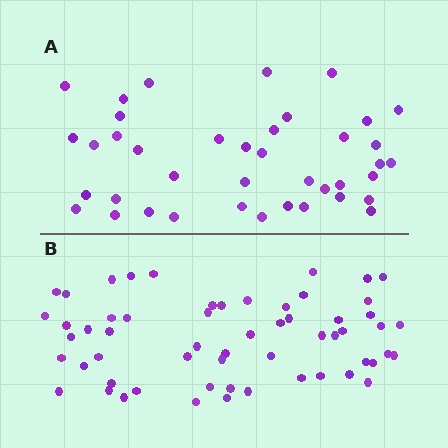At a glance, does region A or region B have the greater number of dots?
Region B (the bottom region) has more dots.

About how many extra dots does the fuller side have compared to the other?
Region B has approximately 20 more dots than region A.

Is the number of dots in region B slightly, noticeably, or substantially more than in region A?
Region B has substantially more. The ratio is roughly 1.4 to 1.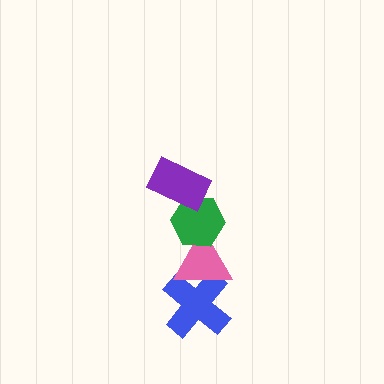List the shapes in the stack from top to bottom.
From top to bottom: the purple rectangle, the green hexagon, the pink triangle, the blue cross.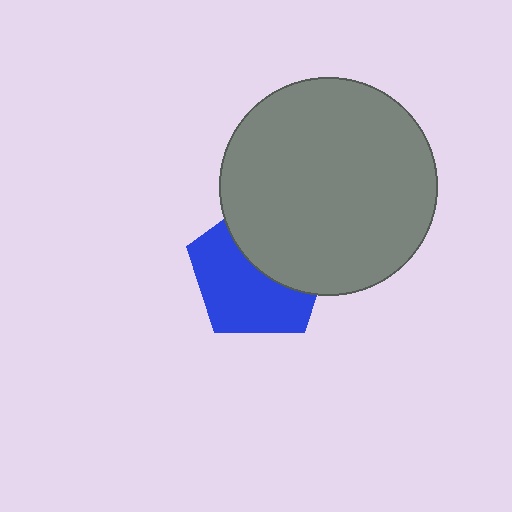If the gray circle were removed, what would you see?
You would see the complete blue pentagon.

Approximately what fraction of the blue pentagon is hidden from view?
Roughly 44% of the blue pentagon is hidden behind the gray circle.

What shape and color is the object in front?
The object in front is a gray circle.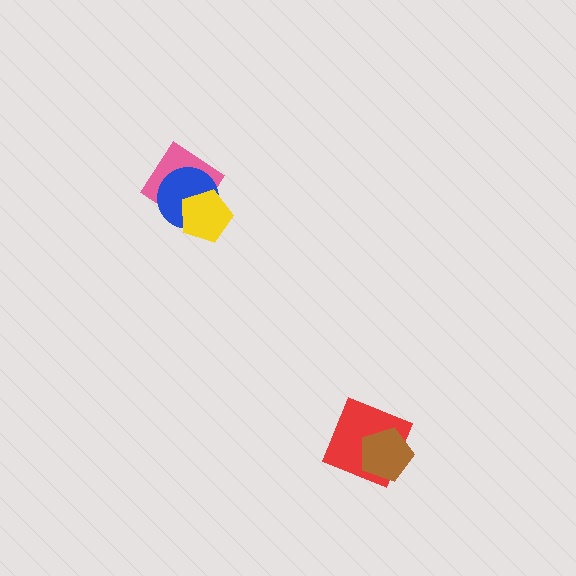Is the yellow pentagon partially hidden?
No, no other shape covers it.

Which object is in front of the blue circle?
The yellow pentagon is in front of the blue circle.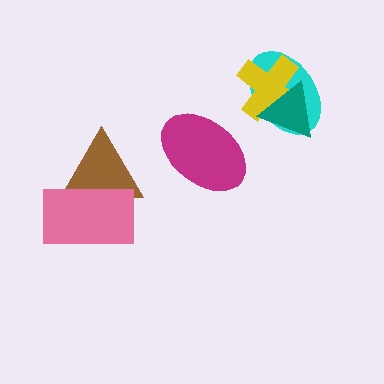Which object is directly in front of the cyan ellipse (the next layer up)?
The yellow cross is directly in front of the cyan ellipse.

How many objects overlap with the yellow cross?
2 objects overlap with the yellow cross.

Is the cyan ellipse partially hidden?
Yes, it is partially covered by another shape.